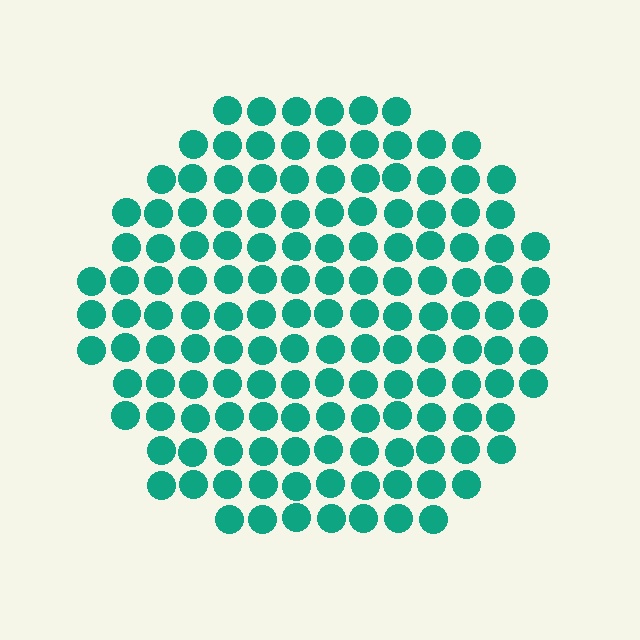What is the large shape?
The large shape is a circle.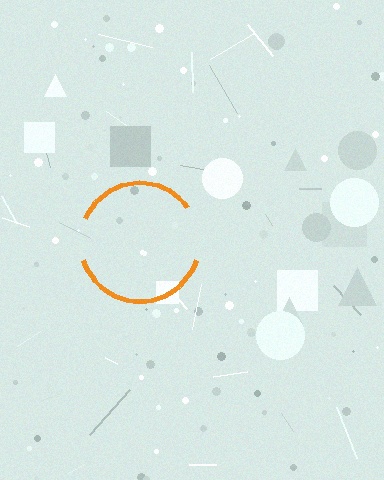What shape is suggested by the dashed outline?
The dashed outline suggests a circle.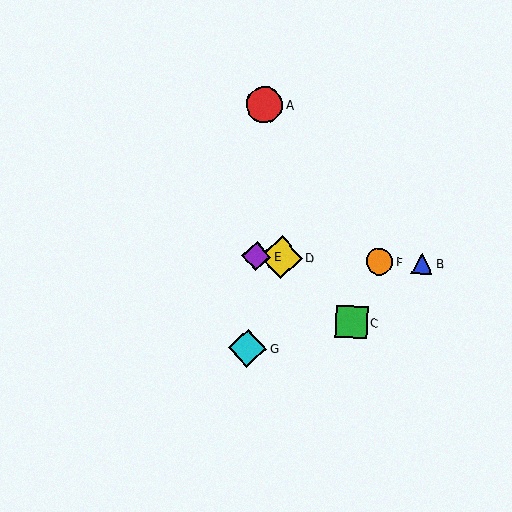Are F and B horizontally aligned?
Yes, both are at y≈262.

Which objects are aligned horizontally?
Objects B, D, E, F are aligned horizontally.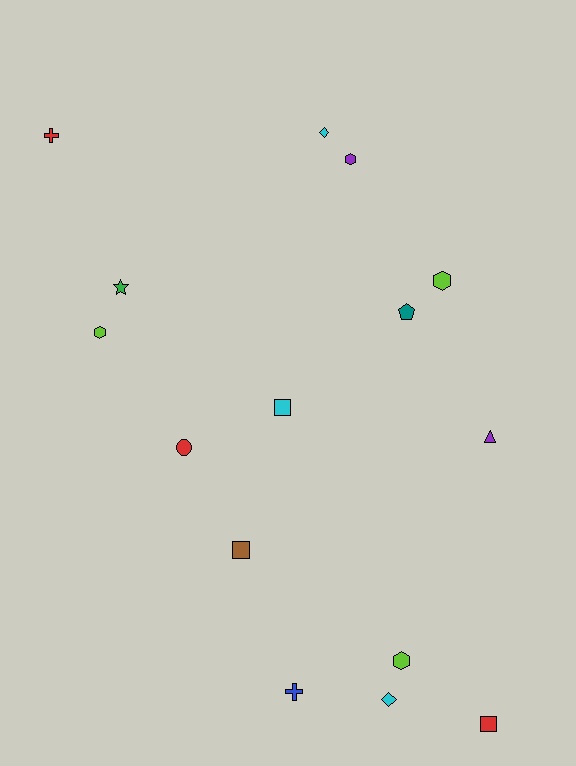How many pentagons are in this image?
There is 1 pentagon.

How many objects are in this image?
There are 15 objects.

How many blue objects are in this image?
There is 1 blue object.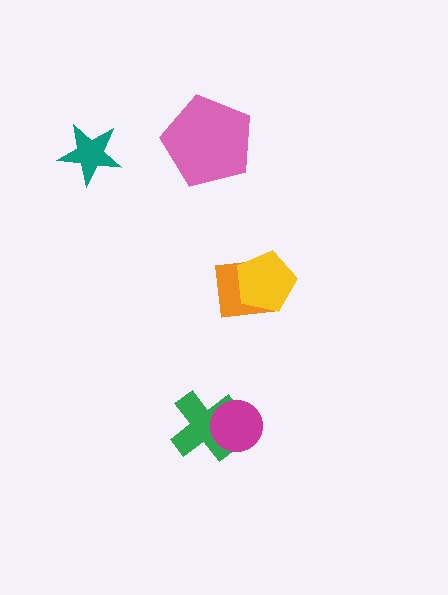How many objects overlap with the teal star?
0 objects overlap with the teal star.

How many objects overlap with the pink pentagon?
0 objects overlap with the pink pentagon.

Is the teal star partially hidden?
No, no other shape covers it.